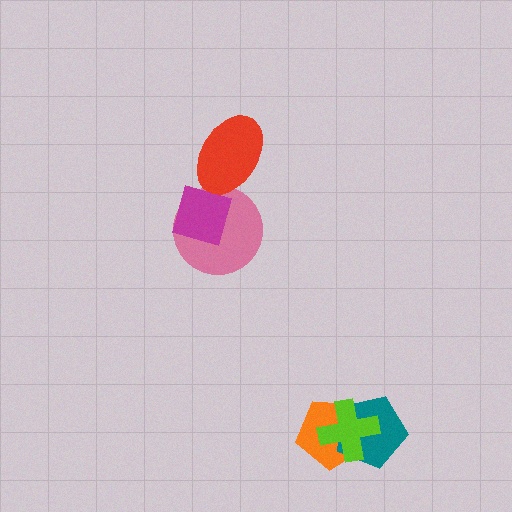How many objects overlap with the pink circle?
2 objects overlap with the pink circle.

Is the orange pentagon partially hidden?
Yes, it is partially covered by another shape.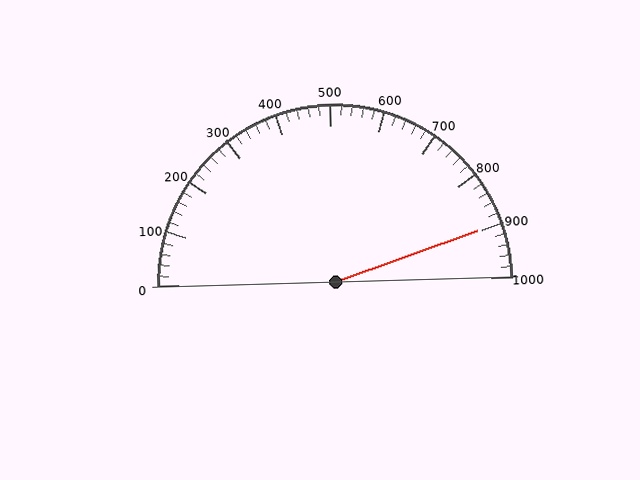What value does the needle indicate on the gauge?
The needle indicates approximately 900.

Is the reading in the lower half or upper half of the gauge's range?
The reading is in the upper half of the range (0 to 1000).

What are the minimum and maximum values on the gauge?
The gauge ranges from 0 to 1000.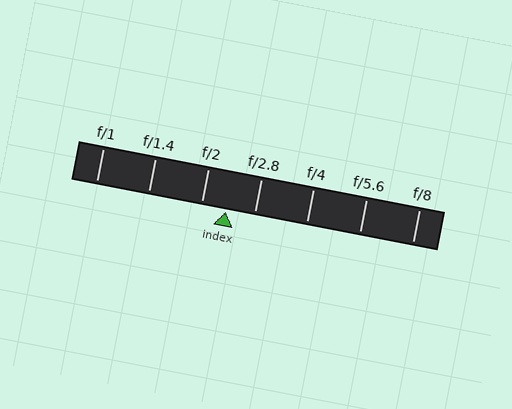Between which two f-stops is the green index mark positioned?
The index mark is between f/2 and f/2.8.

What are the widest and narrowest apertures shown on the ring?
The widest aperture shown is f/1 and the narrowest is f/8.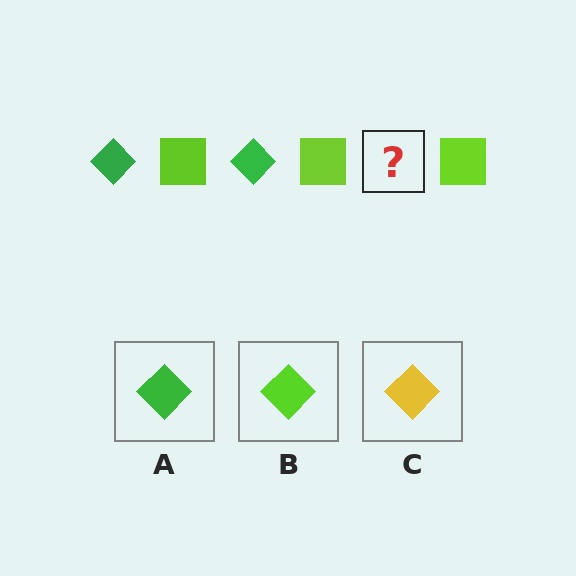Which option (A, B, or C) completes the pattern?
A.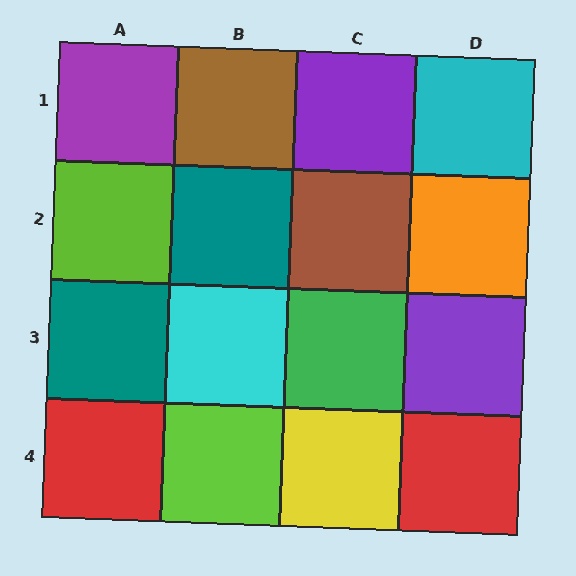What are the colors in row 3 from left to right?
Teal, cyan, green, purple.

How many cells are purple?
3 cells are purple.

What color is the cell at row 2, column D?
Orange.